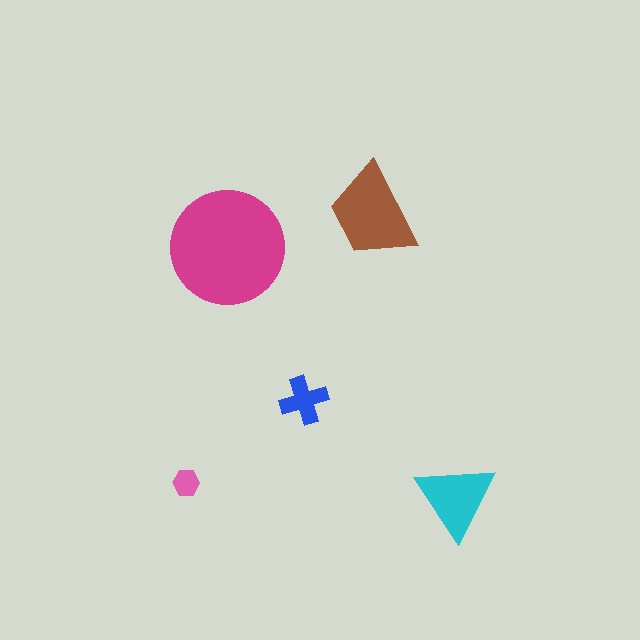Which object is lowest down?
The cyan triangle is bottommost.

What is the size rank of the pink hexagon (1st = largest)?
5th.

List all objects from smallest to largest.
The pink hexagon, the blue cross, the cyan triangle, the brown trapezoid, the magenta circle.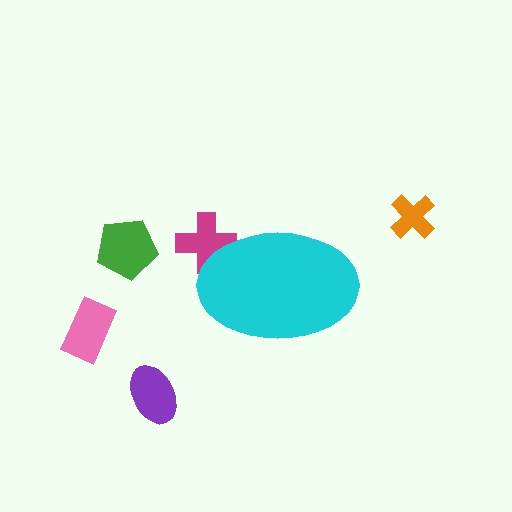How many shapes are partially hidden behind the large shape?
1 shape is partially hidden.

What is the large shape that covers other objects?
A cyan ellipse.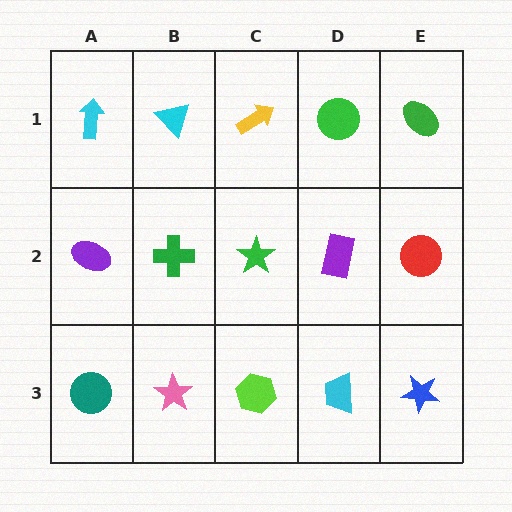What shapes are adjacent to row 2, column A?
A cyan arrow (row 1, column A), a teal circle (row 3, column A), a green cross (row 2, column B).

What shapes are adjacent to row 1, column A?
A purple ellipse (row 2, column A), a cyan triangle (row 1, column B).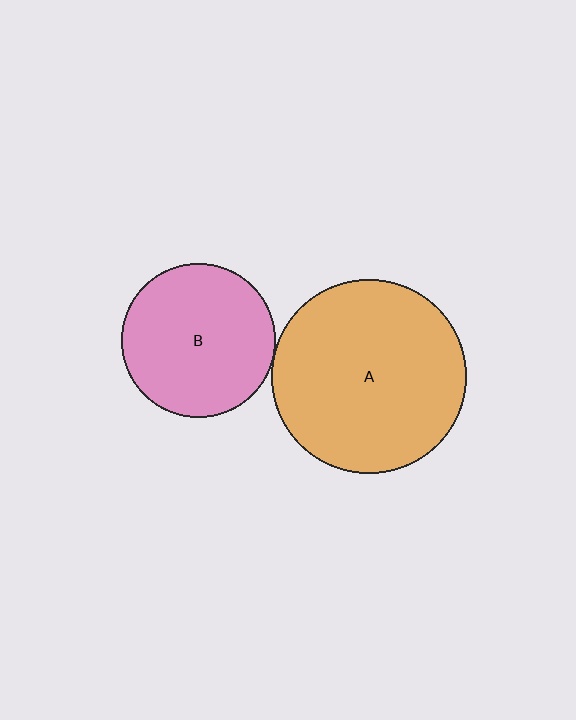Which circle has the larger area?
Circle A (orange).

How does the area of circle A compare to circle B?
Approximately 1.6 times.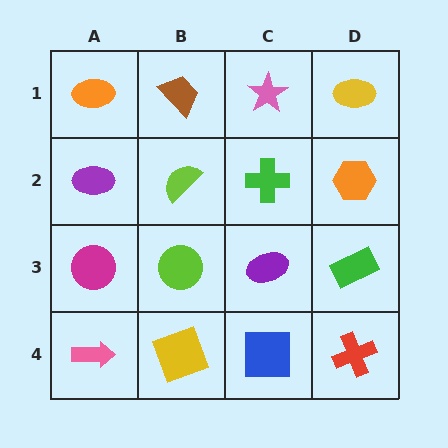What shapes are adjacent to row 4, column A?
A magenta circle (row 3, column A), a yellow square (row 4, column B).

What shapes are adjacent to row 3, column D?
An orange hexagon (row 2, column D), a red cross (row 4, column D), a purple ellipse (row 3, column C).